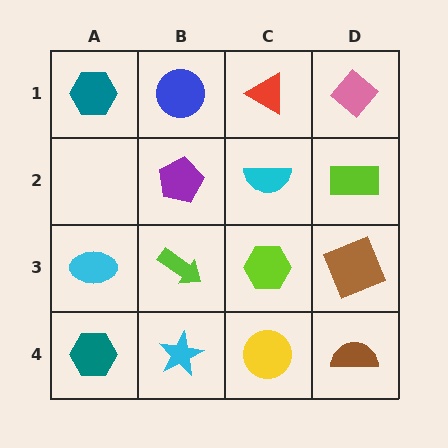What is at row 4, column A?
A teal hexagon.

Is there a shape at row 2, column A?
No, that cell is empty.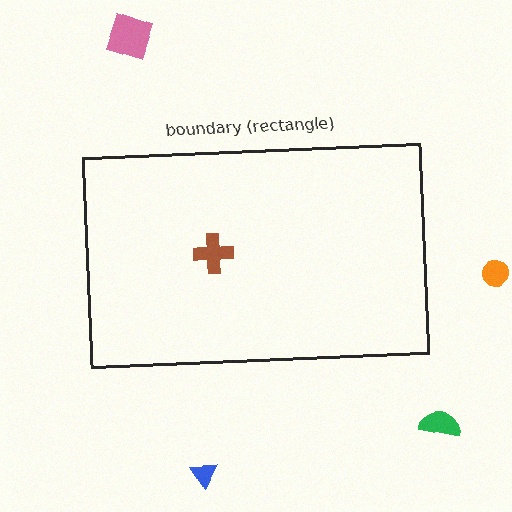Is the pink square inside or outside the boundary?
Outside.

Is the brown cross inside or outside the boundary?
Inside.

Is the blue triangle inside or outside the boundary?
Outside.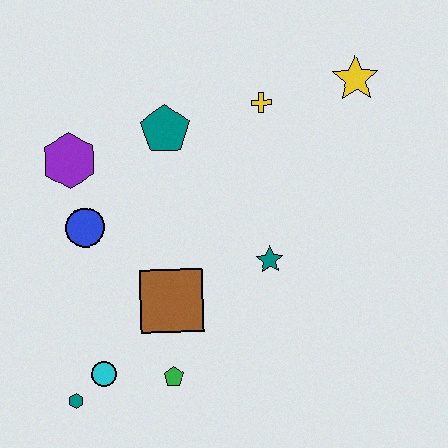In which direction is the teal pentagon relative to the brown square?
The teal pentagon is above the brown square.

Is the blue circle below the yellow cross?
Yes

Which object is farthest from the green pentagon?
The yellow star is farthest from the green pentagon.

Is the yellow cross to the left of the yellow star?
Yes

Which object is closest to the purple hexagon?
The blue circle is closest to the purple hexagon.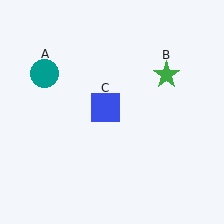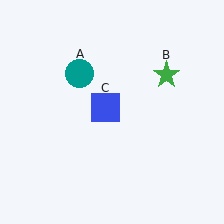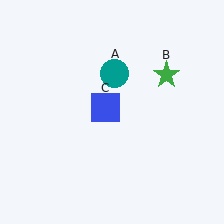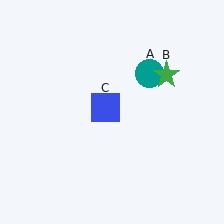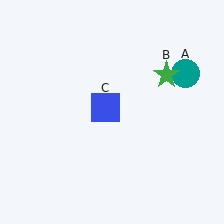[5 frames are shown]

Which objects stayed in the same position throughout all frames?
Green star (object B) and blue square (object C) remained stationary.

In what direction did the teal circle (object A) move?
The teal circle (object A) moved right.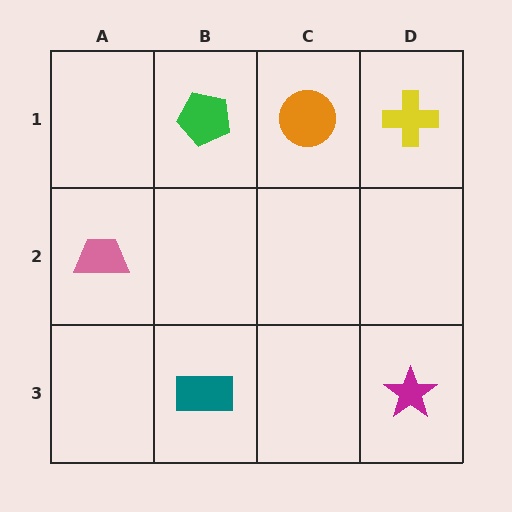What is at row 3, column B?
A teal rectangle.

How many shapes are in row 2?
1 shape.